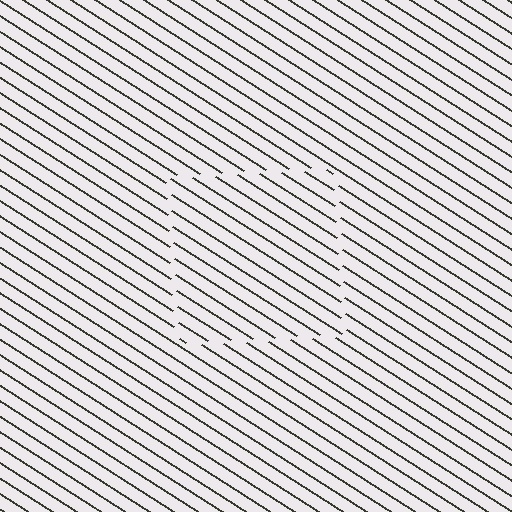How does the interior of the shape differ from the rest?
The interior of the shape contains the same grating, shifted by half a period — the contour is defined by the phase discontinuity where line-ends from the inner and outer gratings abut.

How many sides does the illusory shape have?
4 sides — the line-ends trace a square.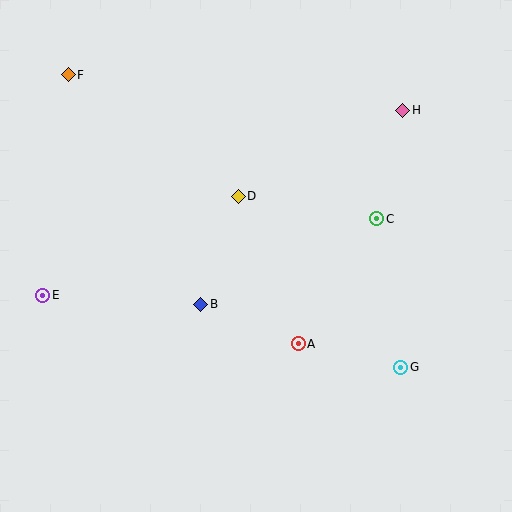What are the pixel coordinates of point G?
Point G is at (401, 367).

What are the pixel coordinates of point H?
Point H is at (403, 110).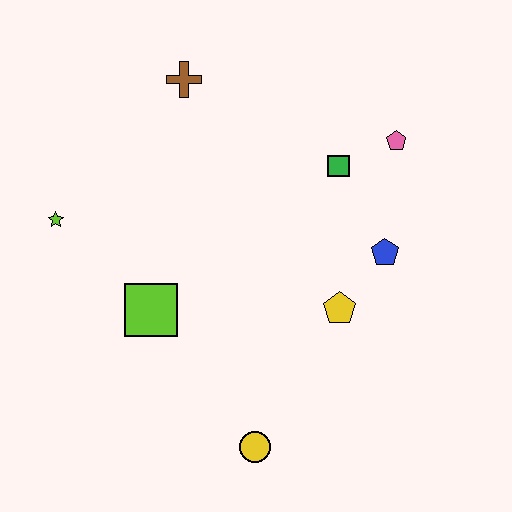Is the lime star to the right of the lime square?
No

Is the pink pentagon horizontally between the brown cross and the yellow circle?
No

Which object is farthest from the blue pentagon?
The lime star is farthest from the blue pentagon.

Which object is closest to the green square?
The pink pentagon is closest to the green square.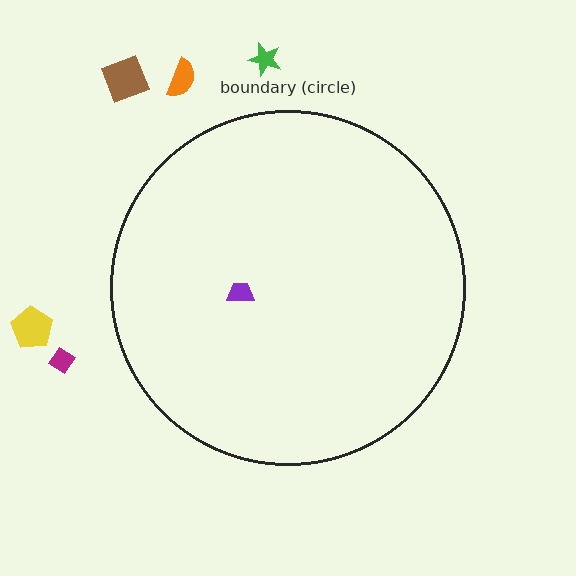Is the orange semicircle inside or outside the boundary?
Outside.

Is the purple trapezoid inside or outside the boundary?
Inside.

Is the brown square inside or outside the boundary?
Outside.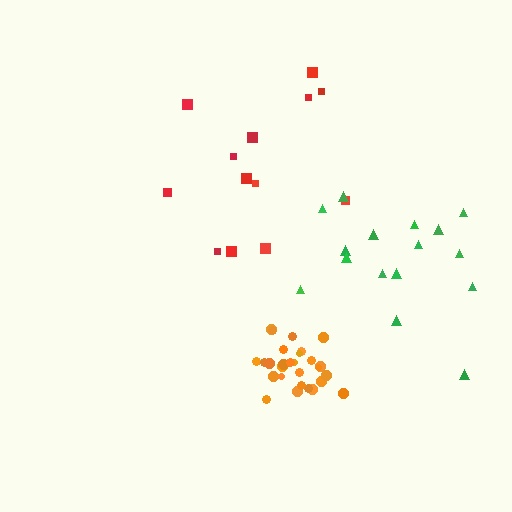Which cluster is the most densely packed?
Orange.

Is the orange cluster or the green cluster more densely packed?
Orange.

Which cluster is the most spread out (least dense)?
Red.